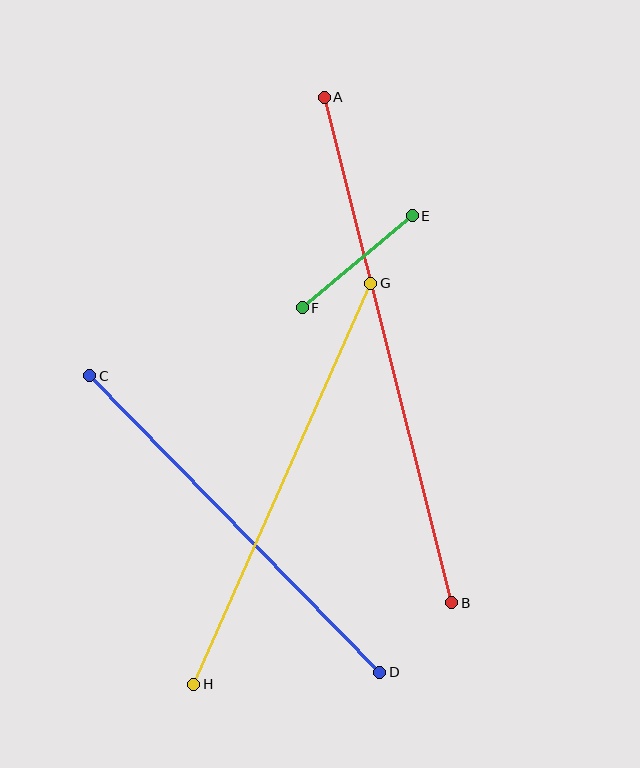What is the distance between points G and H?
The distance is approximately 438 pixels.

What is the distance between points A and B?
The distance is approximately 522 pixels.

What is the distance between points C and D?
The distance is approximately 415 pixels.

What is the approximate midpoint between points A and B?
The midpoint is at approximately (388, 350) pixels.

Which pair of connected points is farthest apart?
Points A and B are farthest apart.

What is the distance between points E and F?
The distance is approximately 143 pixels.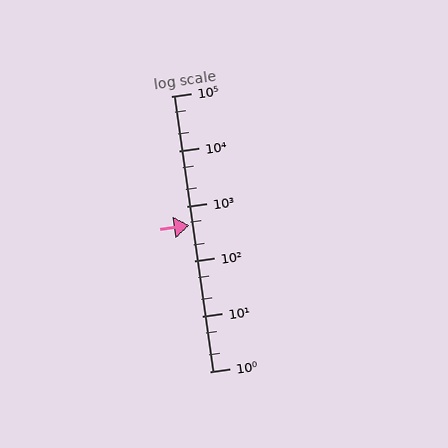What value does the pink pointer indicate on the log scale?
The pointer indicates approximately 450.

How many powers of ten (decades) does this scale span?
The scale spans 5 decades, from 1 to 100000.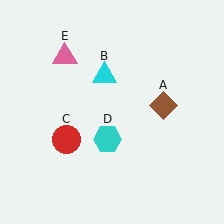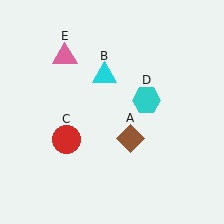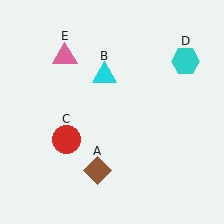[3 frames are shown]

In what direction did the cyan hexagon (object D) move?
The cyan hexagon (object D) moved up and to the right.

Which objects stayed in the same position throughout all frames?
Cyan triangle (object B) and red circle (object C) and pink triangle (object E) remained stationary.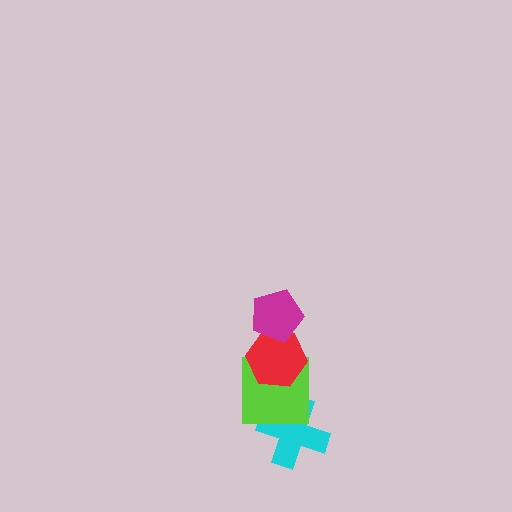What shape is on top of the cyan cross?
The lime square is on top of the cyan cross.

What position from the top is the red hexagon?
The red hexagon is 2nd from the top.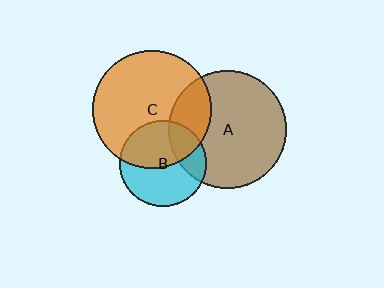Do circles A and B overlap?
Yes.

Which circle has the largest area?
Circle C (orange).